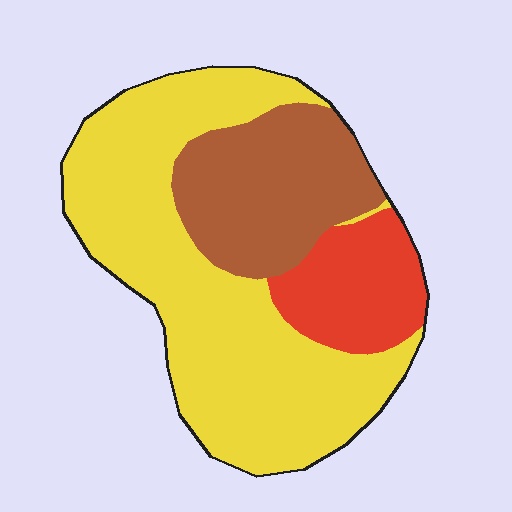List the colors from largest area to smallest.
From largest to smallest: yellow, brown, red.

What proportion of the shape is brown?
Brown covers roughly 25% of the shape.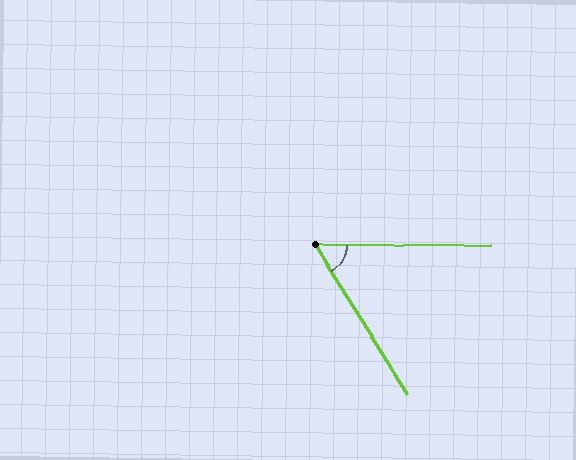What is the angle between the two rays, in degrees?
Approximately 58 degrees.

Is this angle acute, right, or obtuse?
It is acute.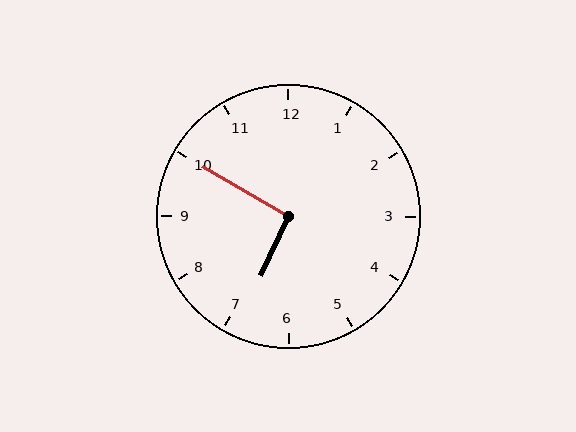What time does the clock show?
6:50.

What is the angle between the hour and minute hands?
Approximately 95 degrees.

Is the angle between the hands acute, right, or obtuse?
It is right.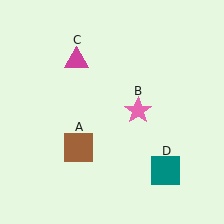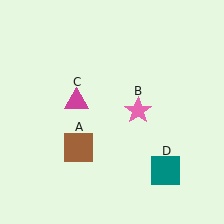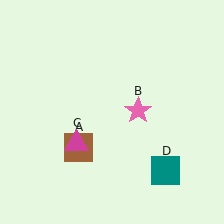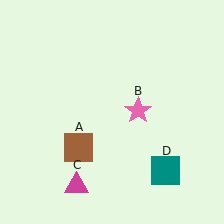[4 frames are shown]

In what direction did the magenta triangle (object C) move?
The magenta triangle (object C) moved down.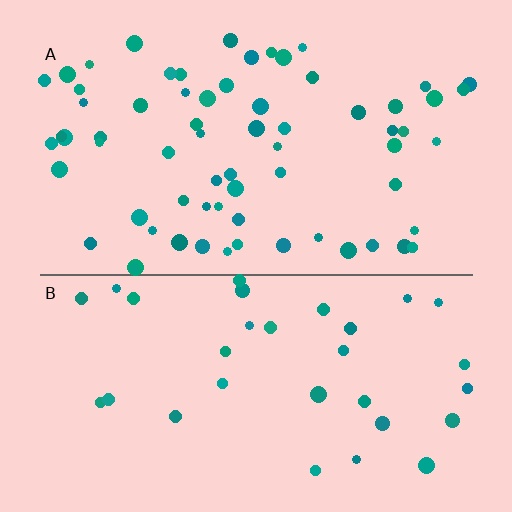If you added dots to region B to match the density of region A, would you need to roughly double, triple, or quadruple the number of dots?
Approximately double.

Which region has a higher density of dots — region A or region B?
A (the top).